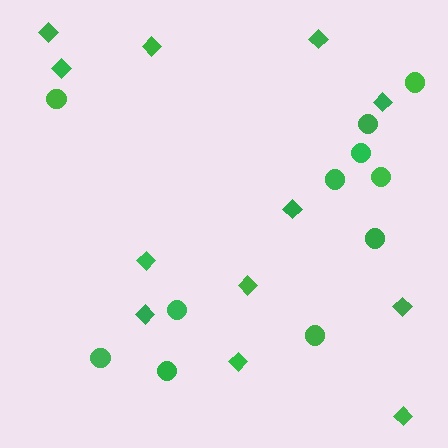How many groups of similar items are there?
There are 2 groups: one group of circles (11) and one group of diamonds (12).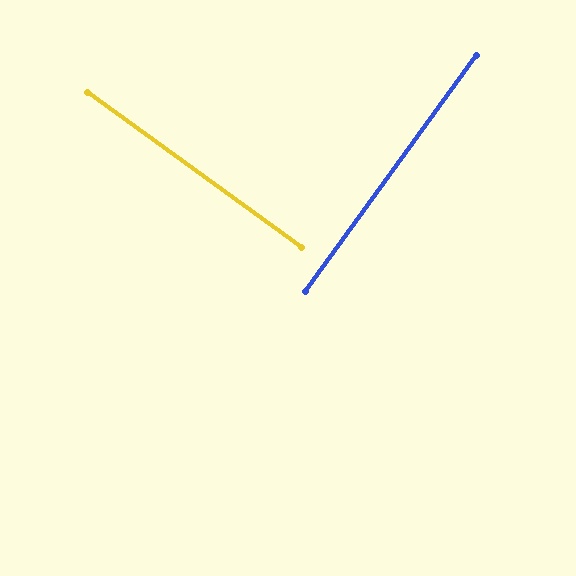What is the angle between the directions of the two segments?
Approximately 90 degrees.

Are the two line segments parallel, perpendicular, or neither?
Perpendicular — they meet at approximately 90°.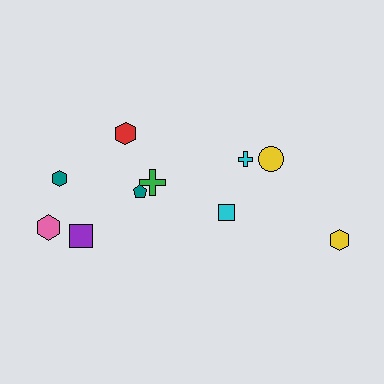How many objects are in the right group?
There are 4 objects.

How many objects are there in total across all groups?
There are 10 objects.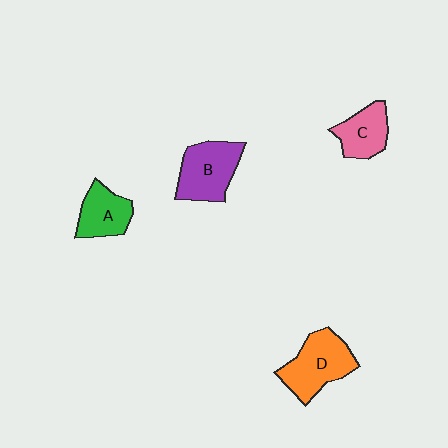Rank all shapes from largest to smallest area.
From largest to smallest: D (orange), B (purple), A (green), C (pink).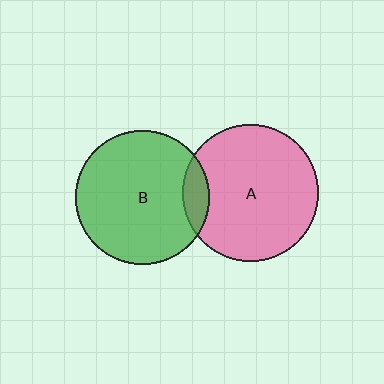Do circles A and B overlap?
Yes.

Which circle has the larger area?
Circle A (pink).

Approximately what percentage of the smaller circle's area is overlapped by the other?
Approximately 10%.